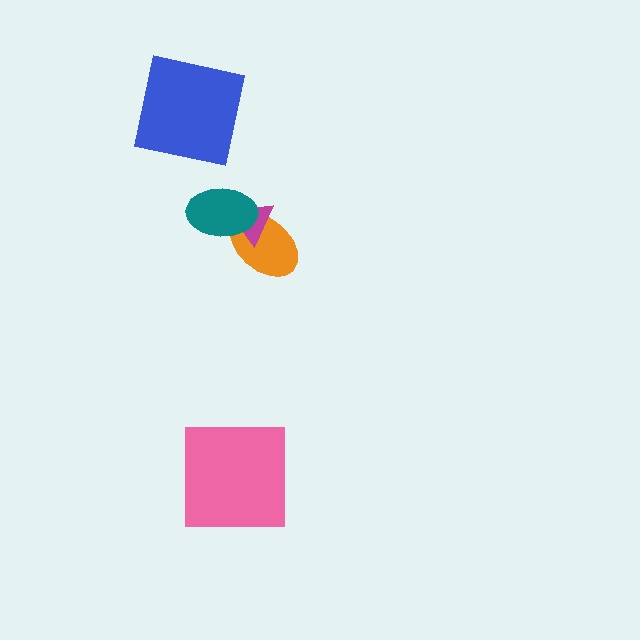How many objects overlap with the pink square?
0 objects overlap with the pink square.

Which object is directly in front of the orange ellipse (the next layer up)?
The magenta triangle is directly in front of the orange ellipse.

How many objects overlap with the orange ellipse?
2 objects overlap with the orange ellipse.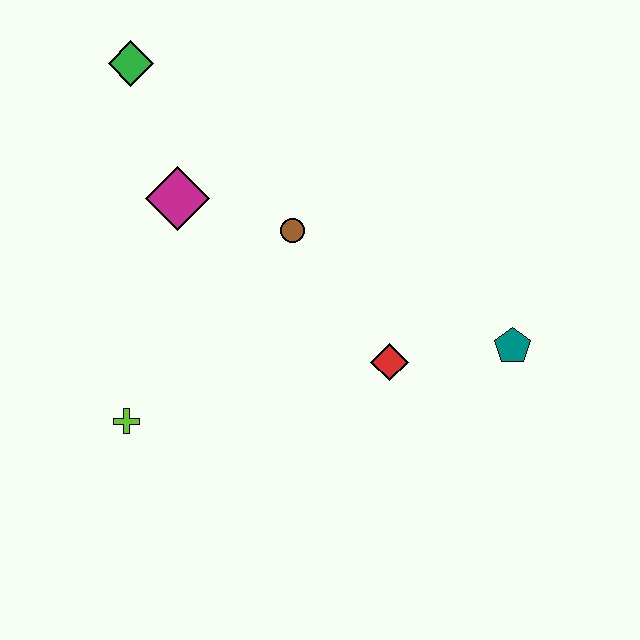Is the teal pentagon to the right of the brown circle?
Yes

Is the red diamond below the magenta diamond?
Yes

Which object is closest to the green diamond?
The magenta diamond is closest to the green diamond.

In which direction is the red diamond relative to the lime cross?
The red diamond is to the right of the lime cross.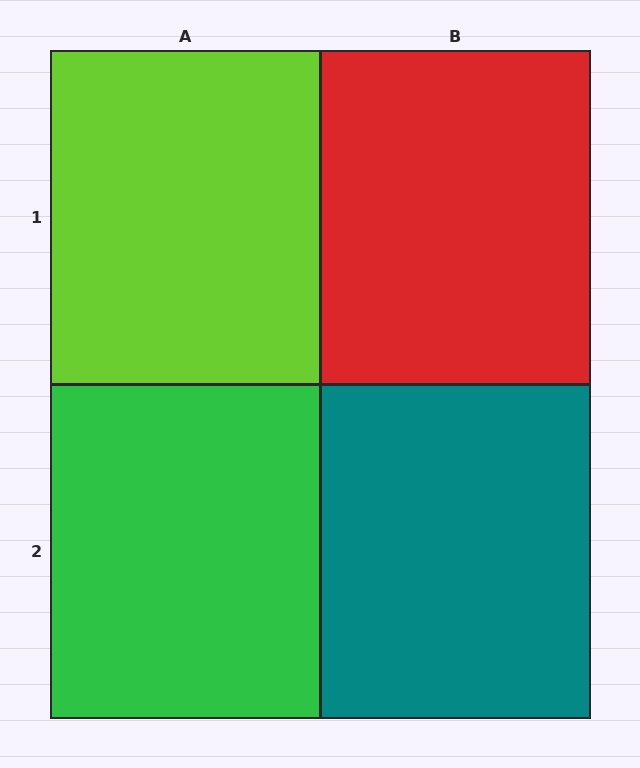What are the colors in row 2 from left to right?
Green, teal.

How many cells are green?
1 cell is green.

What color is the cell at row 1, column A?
Lime.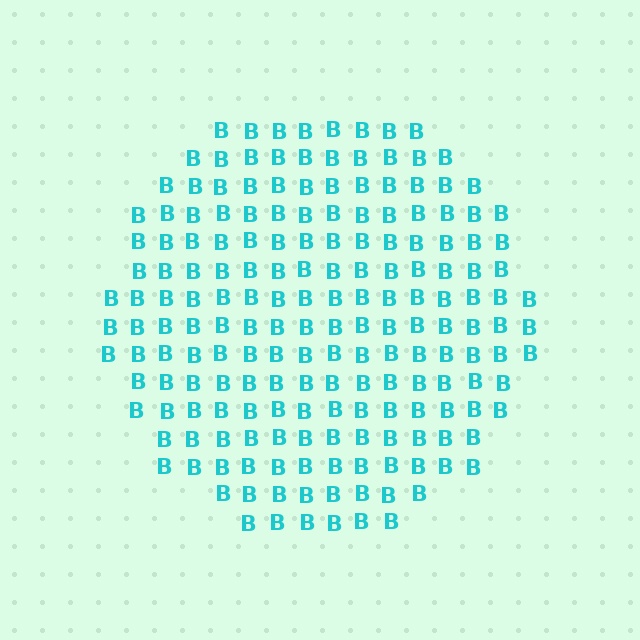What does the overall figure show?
The overall figure shows a circle.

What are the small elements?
The small elements are letter B's.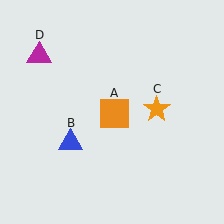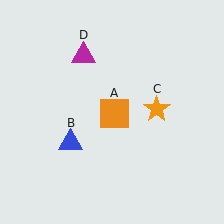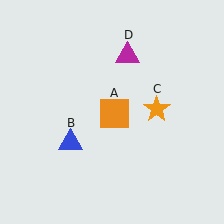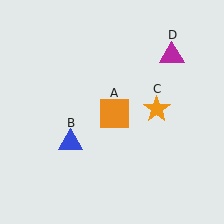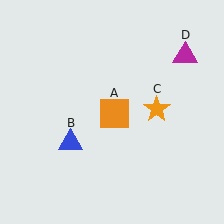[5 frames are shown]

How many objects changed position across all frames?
1 object changed position: magenta triangle (object D).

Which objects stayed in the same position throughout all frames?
Orange square (object A) and blue triangle (object B) and orange star (object C) remained stationary.